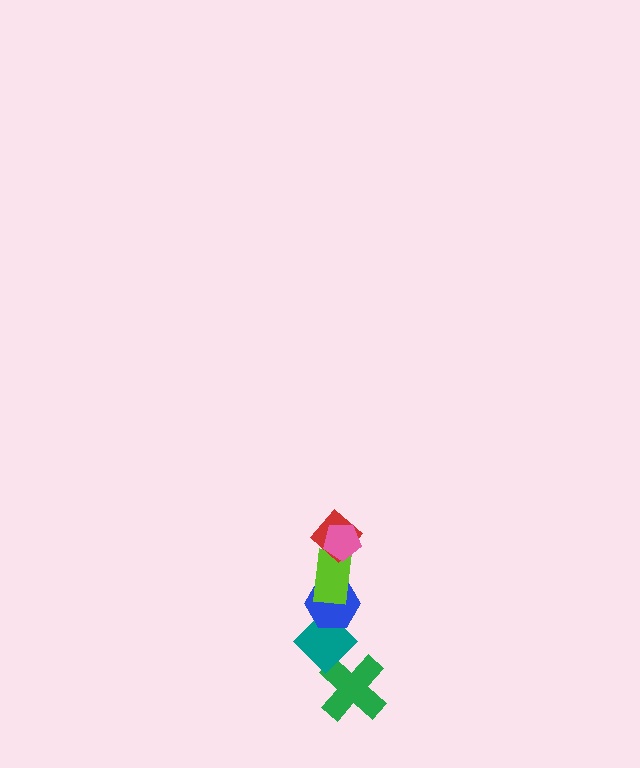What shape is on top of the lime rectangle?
The red diamond is on top of the lime rectangle.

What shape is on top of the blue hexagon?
The lime rectangle is on top of the blue hexagon.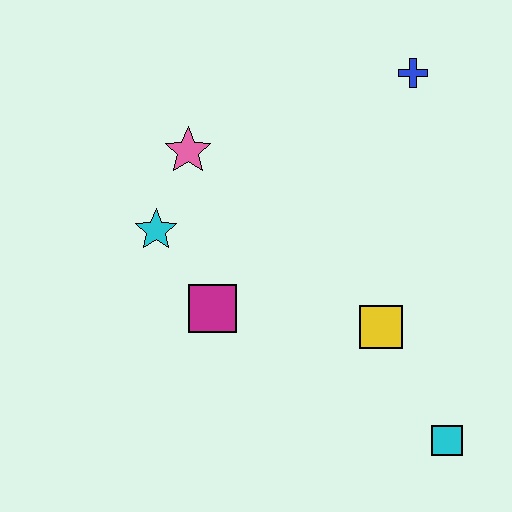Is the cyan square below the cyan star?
Yes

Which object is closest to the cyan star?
The pink star is closest to the cyan star.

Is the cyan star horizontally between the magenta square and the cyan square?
No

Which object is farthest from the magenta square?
The blue cross is farthest from the magenta square.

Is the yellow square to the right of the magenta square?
Yes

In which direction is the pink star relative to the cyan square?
The pink star is above the cyan square.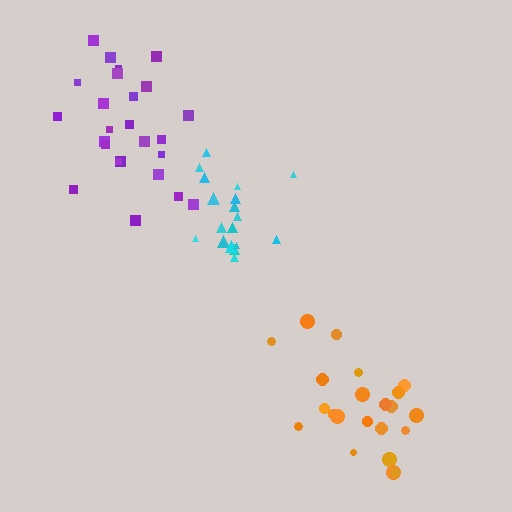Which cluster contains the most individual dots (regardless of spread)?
Purple (25).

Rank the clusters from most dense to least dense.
cyan, orange, purple.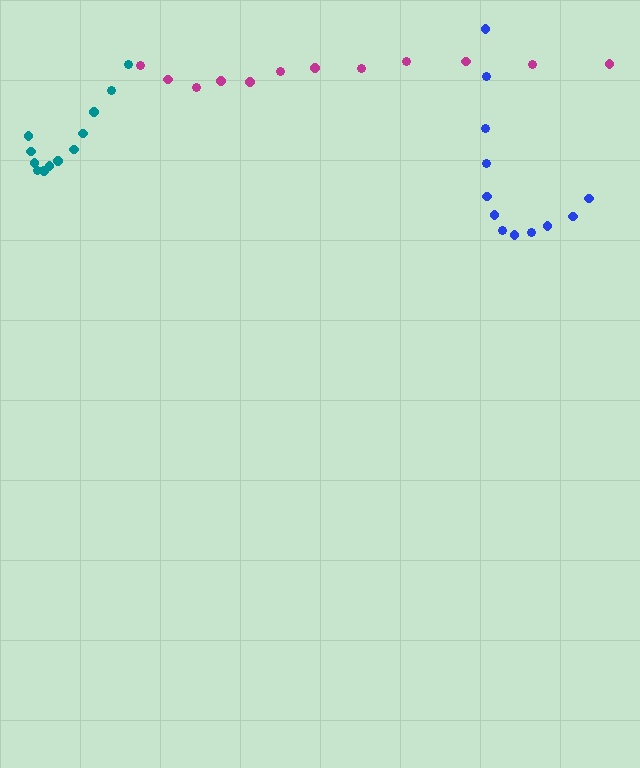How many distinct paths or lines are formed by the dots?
There are 3 distinct paths.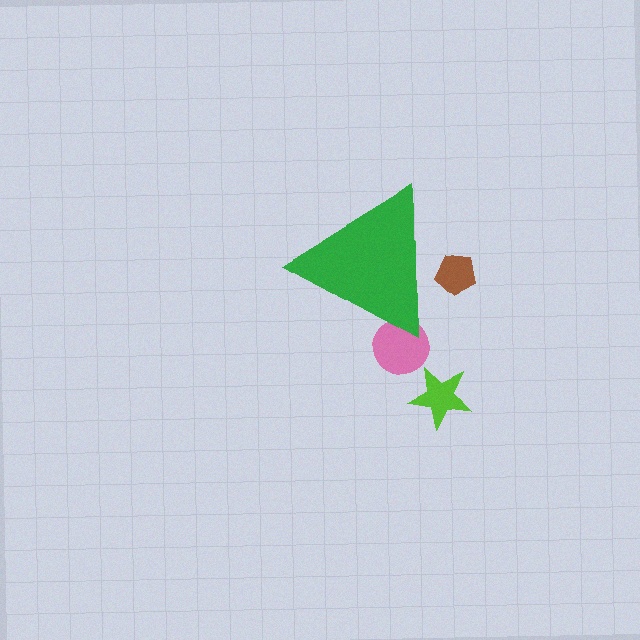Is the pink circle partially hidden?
Yes, the pink circle is partially hidden behind the green triangle.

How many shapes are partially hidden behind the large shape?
2 shapes are partially hidden.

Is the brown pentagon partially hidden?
Yes, the brown pentagon is partially hidden behind the green triangle.